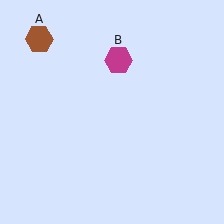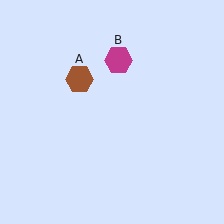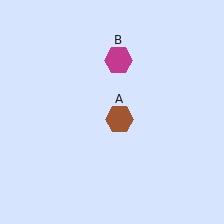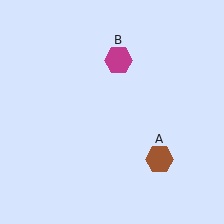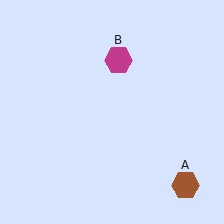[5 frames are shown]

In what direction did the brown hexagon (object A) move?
The brown hexagon (object A) moved down and to the right.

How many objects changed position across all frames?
1 object changed position: brown hexagon (object A).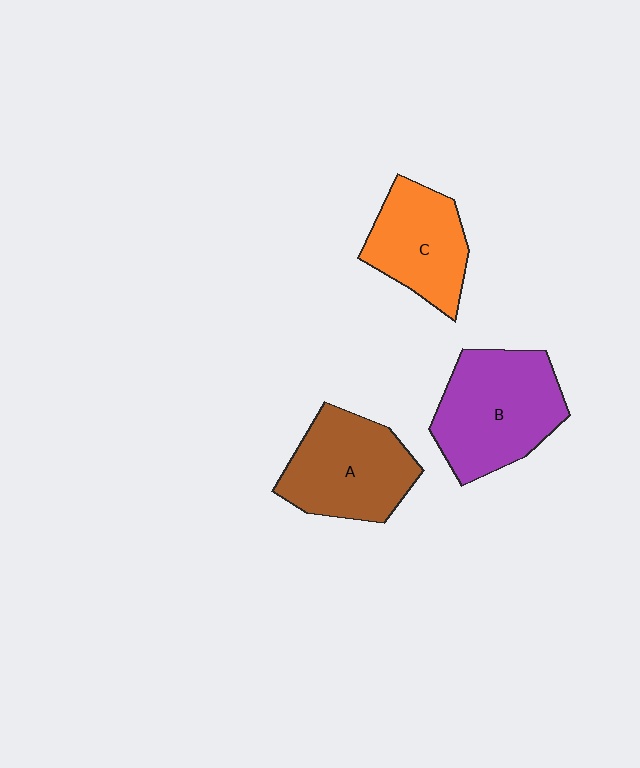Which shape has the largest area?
Shape B (purple).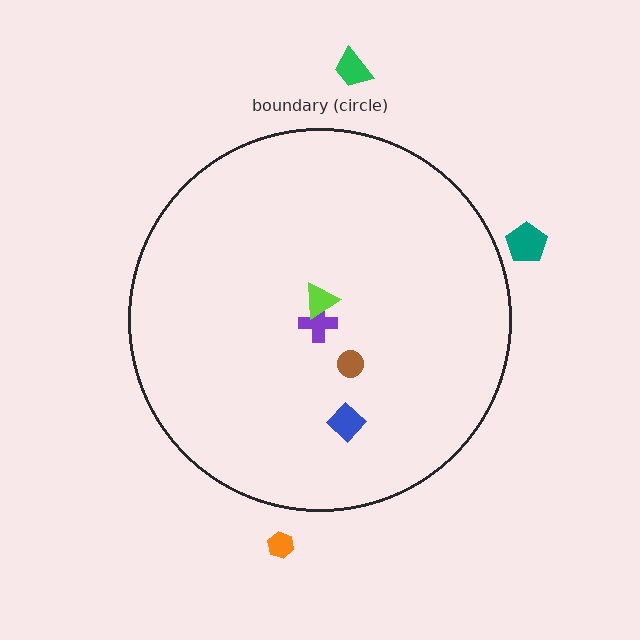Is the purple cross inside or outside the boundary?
Inside.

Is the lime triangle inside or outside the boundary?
Inside.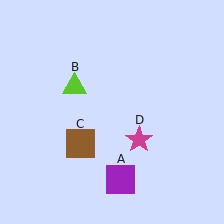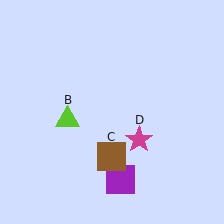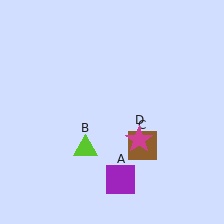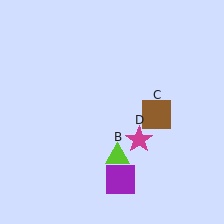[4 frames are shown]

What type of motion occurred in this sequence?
The lime triangle (object B), brown square (object C) rotated counterclockwise around the center of the scene.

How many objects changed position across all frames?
2 objects changed position: lime triangle (object B), brown square (object C).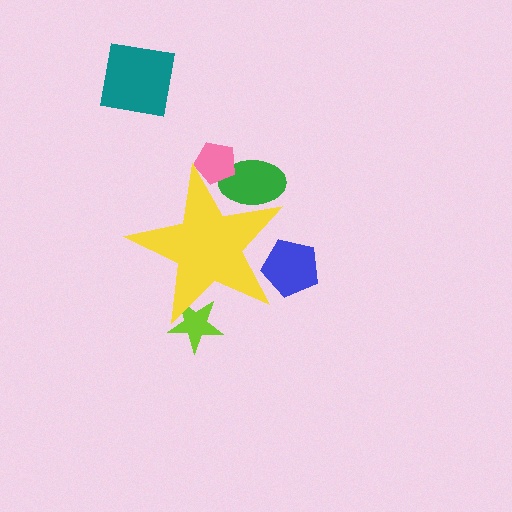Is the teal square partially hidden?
No, the teal square is fully visible.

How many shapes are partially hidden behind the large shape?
4 shapes are partially hidden.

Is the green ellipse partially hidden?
Yes, the green ellipse is partially hidden behind the yellow star.